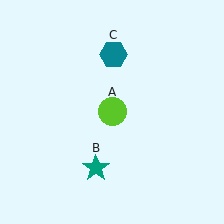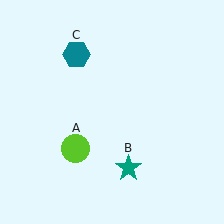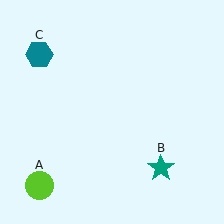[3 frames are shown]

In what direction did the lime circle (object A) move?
The lime circle (object A) moved down and to the left.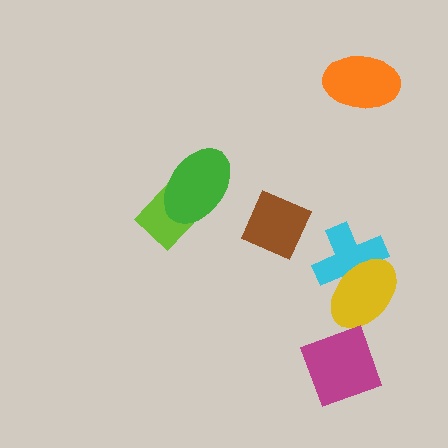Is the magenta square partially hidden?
No, no other shape covers it.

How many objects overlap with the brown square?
0 objects overlap with the brown square.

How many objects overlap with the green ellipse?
1 object overlaps with the green ellipse.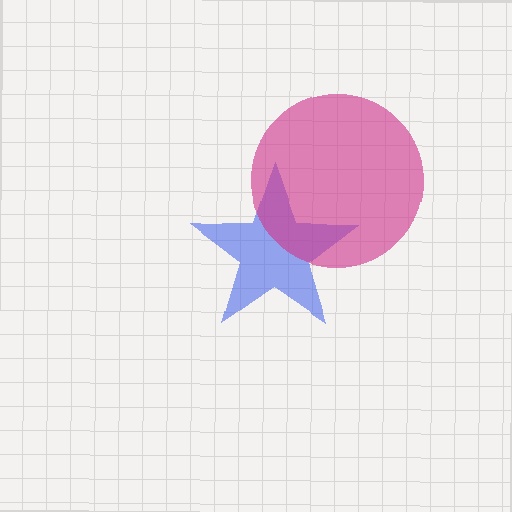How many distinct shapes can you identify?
There are 2 distinct shapes: a blue star, a magenta circle.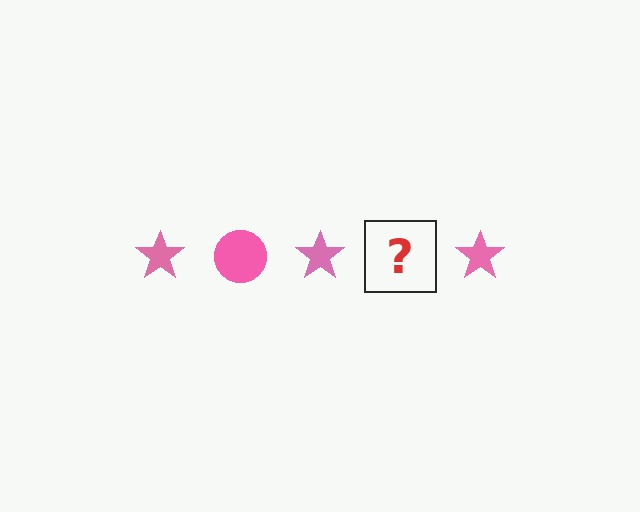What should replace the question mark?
The question mark should be replaced with a pink circle.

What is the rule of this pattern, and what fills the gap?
The rule is that the pattern cycles through star, circle shapes in pink. The gap should be filled with a pink circle.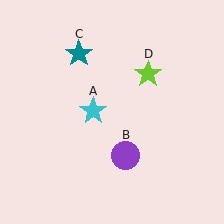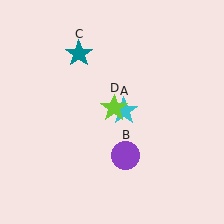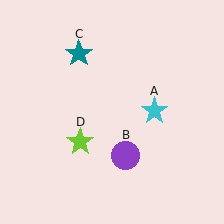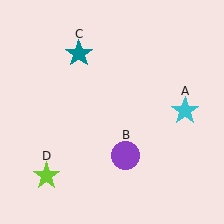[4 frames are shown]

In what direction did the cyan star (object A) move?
The cyan star (object A) moved right.